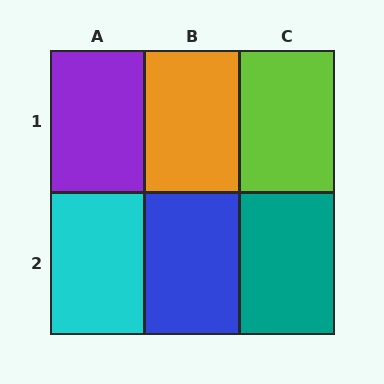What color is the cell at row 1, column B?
Orange.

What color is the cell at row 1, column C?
Lime.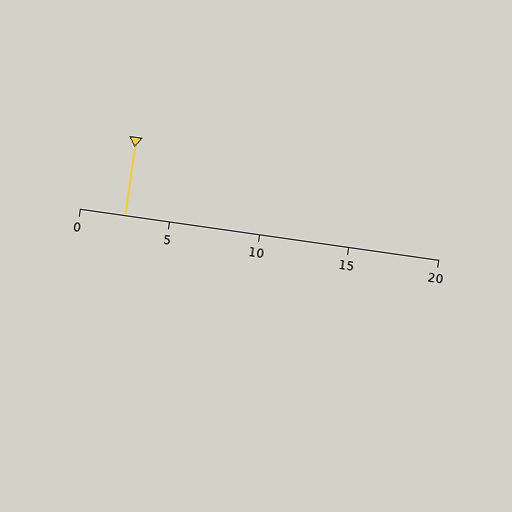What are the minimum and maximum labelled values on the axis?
The axis runs from 0 to 20.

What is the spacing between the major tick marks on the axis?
The major ticks are spaced 5 apart.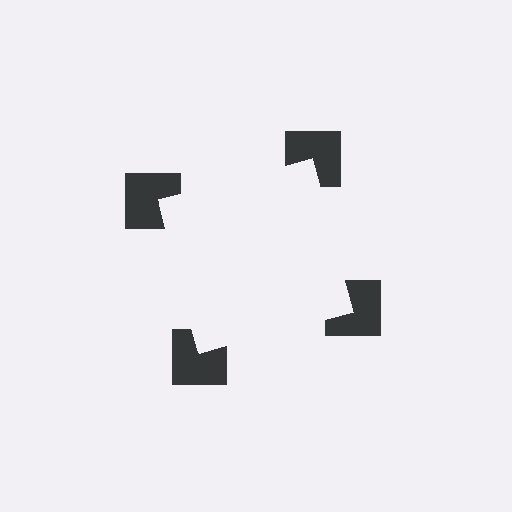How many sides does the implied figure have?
4 sides.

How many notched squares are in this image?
There are 4 — one at each vertex of the illusory square.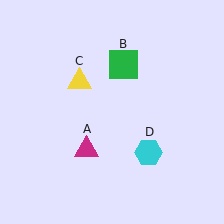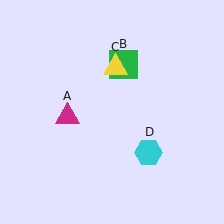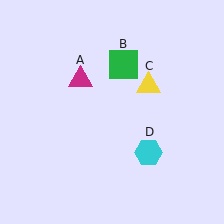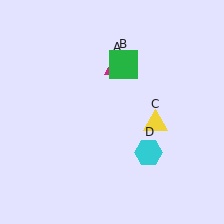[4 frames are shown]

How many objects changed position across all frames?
2 objects changed position: magenta triangle (object A), yellow triangle (object C).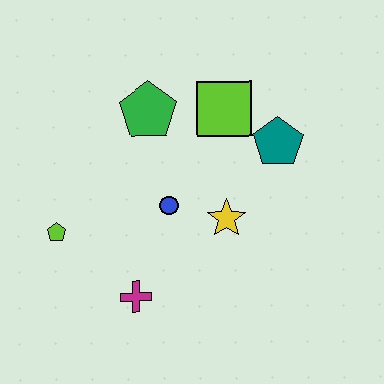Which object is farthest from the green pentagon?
The magenta cross is farthest from the green pentagon.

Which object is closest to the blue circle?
The yellow star is closest to the blue circle.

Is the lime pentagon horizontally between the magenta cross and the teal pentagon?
No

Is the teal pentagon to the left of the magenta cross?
No